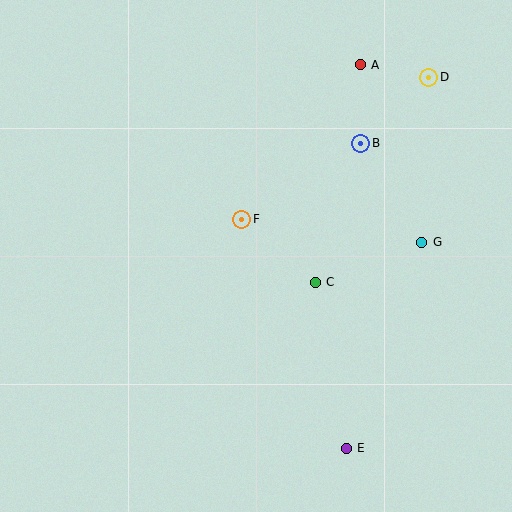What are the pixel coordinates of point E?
Point E is at (346, 448).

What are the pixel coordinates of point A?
Point A is at (360, 65).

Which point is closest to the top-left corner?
Point F is closest to the top-left corner.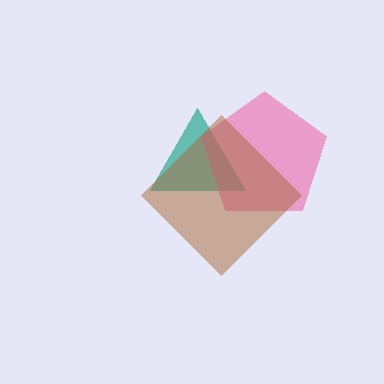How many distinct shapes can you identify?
There are 3 distinct shapes: a teal triangle, a pink pentagon, a brown diamond.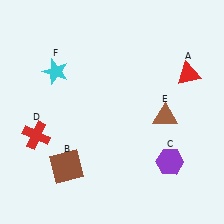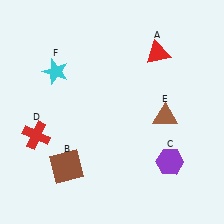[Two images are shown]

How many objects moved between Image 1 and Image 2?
1 object moved between the two images.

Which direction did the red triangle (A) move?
The red triangle (A) moved left.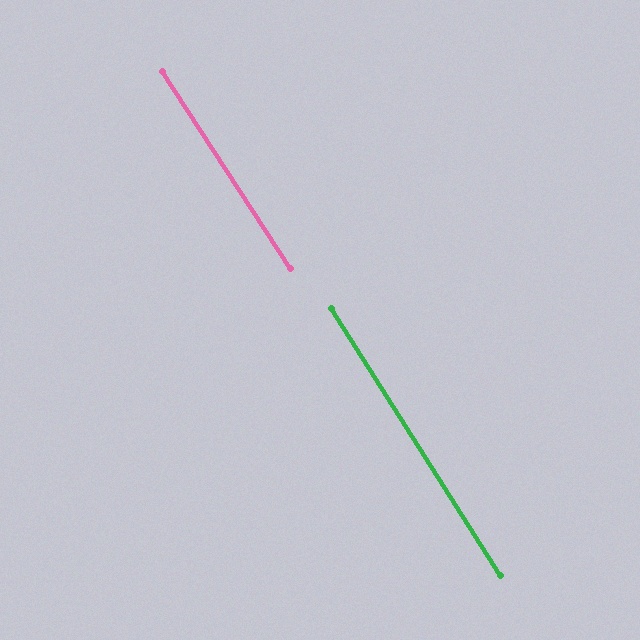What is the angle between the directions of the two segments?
Approximately 1 degree.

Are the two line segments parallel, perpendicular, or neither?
Parallel — their directions differ by only 0.7°.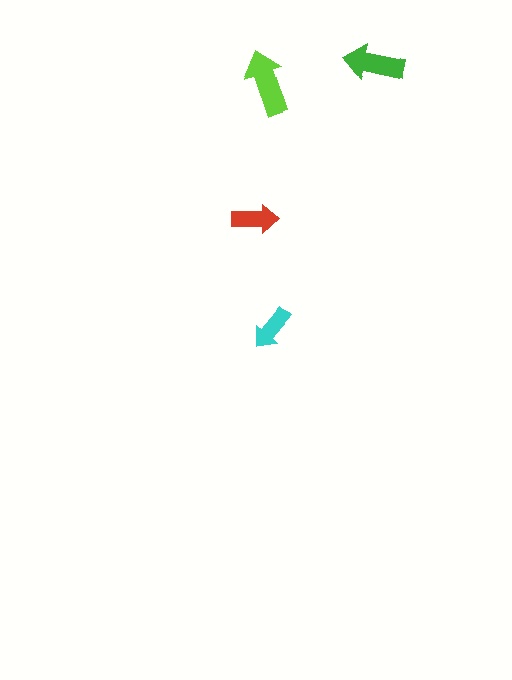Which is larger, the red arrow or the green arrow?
The green one.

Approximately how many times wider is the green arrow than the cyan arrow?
About 1.5 times wider.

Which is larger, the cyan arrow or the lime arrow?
The lime one.